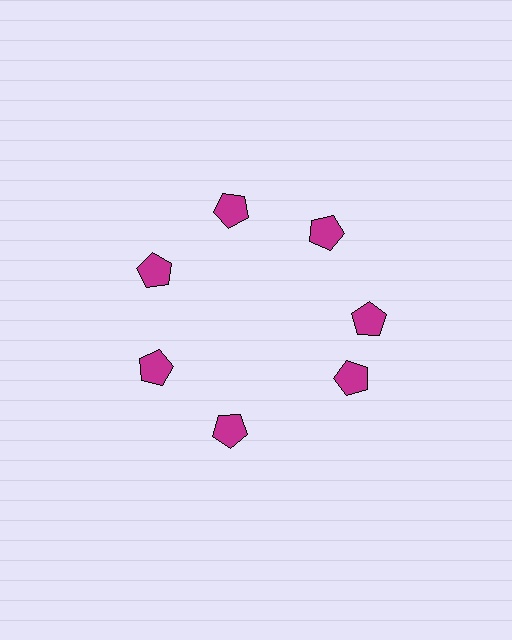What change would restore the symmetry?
The symmetry would be restored by rotating it back into even spacing with its neighbors so that all 7 pentagons sit at equal angles and equal distance from the center.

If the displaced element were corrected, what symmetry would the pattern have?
It would have 7-fold rotational symmetry — the pattern would map onto itself every 51 degrees.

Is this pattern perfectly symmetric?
No. The 7 magenta pentagons are arranged in a ring, but one element near the 5 o'clock position is rotated out of alignment along the ring, breaking the 7-fold rotational symmetry.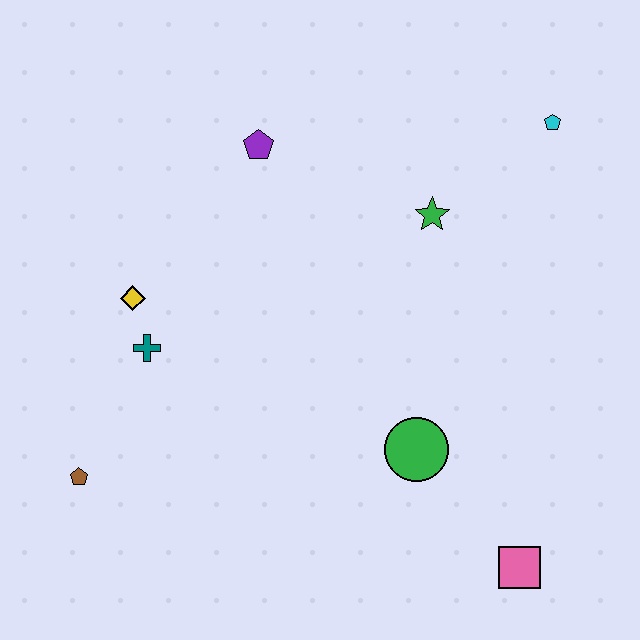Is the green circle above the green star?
No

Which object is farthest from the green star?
The brown pentagon is farthest from the green star.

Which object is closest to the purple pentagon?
The green star is closest to the purple pentagon.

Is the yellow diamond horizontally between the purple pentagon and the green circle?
No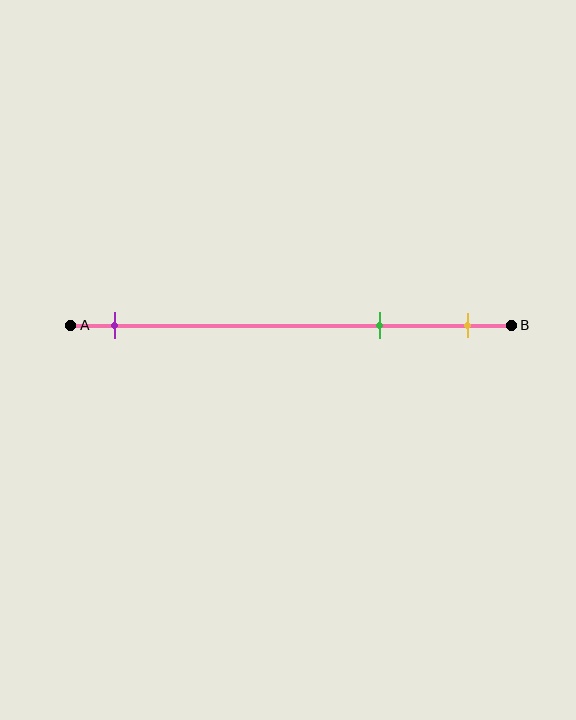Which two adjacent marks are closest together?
The green and yellow marks are the closest adjacent pair.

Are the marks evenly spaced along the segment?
No, the marks are not evenly spaced.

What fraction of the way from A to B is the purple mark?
The purple mark is approximately 10% (0.1) of the way from A to B.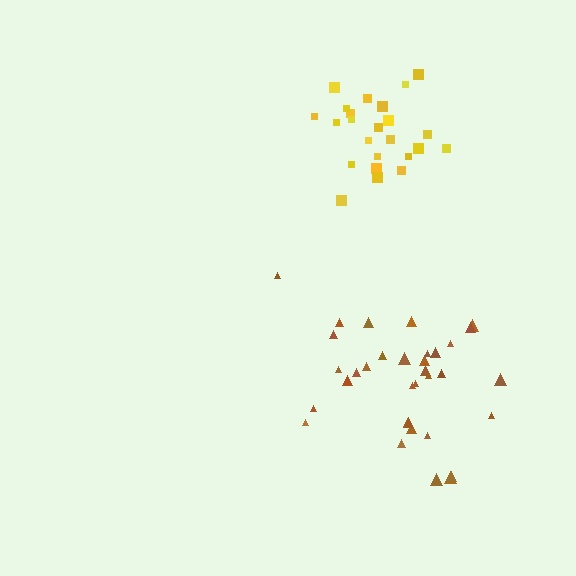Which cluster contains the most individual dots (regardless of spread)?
Brown (34).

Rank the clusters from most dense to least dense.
yellow, brown.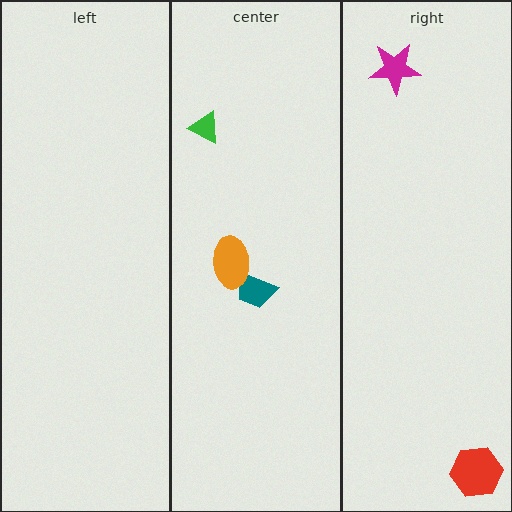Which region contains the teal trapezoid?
The center region.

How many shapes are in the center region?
3.